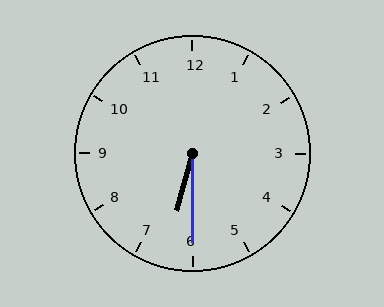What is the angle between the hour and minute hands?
Approximately 15 degrees.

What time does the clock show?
6:30.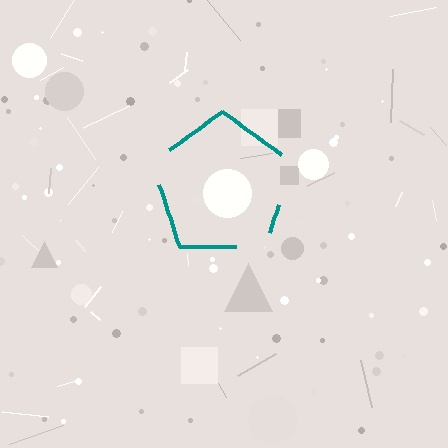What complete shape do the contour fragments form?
The contour fragments form a pentagon.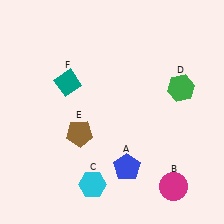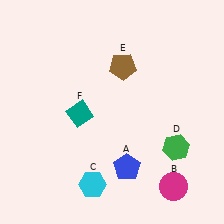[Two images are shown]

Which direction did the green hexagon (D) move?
The green hexagon (D) moved down.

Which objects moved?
The objects that moved are: the green hexagon (D), the brown pentagon (E), the teal diamond (F).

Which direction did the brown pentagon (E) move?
The brown pentagon (E) moved up.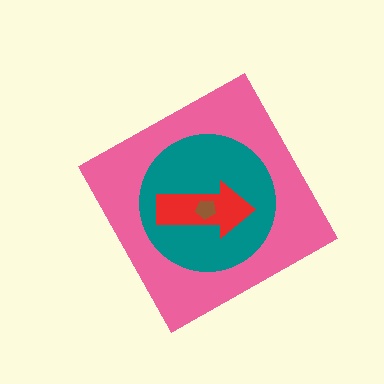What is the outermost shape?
The pink diamond.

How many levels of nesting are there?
4.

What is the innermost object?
The brown pentagon.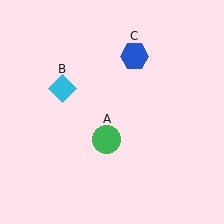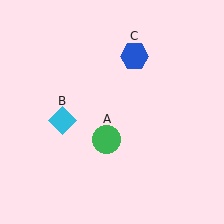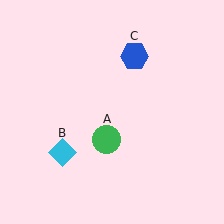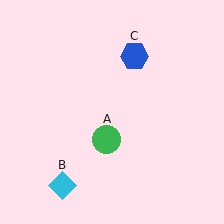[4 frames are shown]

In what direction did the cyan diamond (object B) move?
The cyan diamond (object B) moved down.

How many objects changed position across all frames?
1 object changed position: cyan diamond (object B).